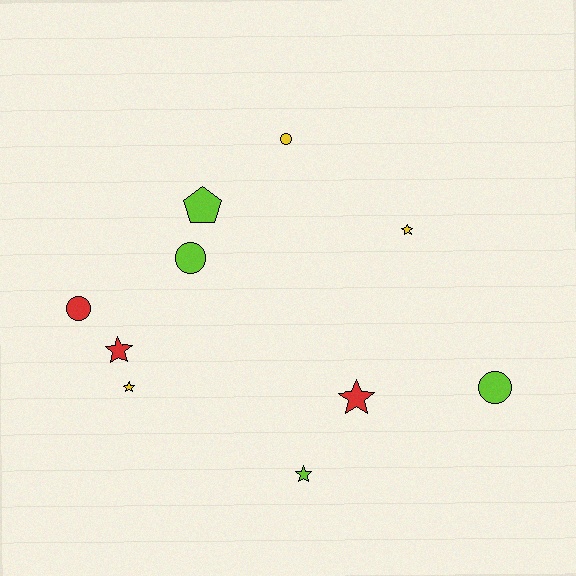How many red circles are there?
There is 1 red circle.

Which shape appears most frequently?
Star, with 5 objects.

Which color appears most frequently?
Lime, with 4 objects.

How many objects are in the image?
There are 10 objects.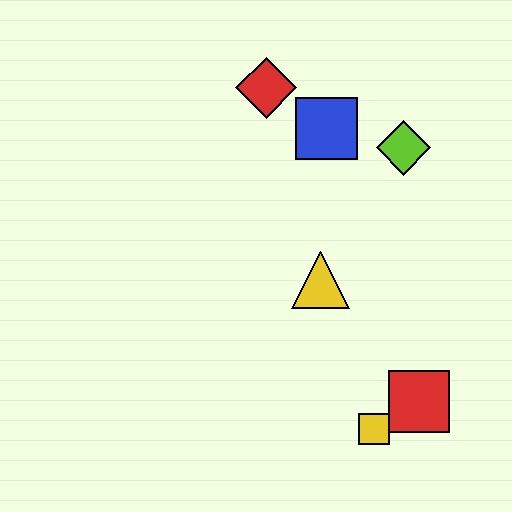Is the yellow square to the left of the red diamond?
No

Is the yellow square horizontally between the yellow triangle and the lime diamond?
Yes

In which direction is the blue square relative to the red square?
The blue square is above the red square.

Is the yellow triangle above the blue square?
No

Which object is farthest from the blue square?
The yellow square is farthest from the blue square.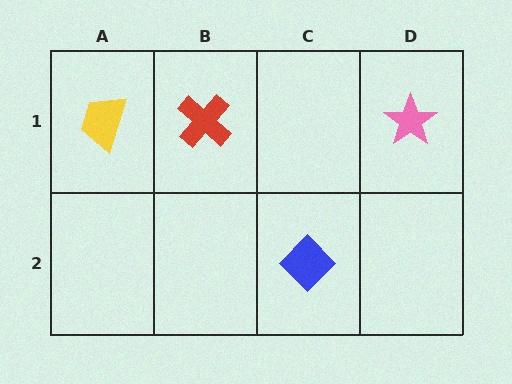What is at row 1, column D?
A pink star.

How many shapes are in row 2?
1 shape.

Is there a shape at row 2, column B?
No, that cell is empty.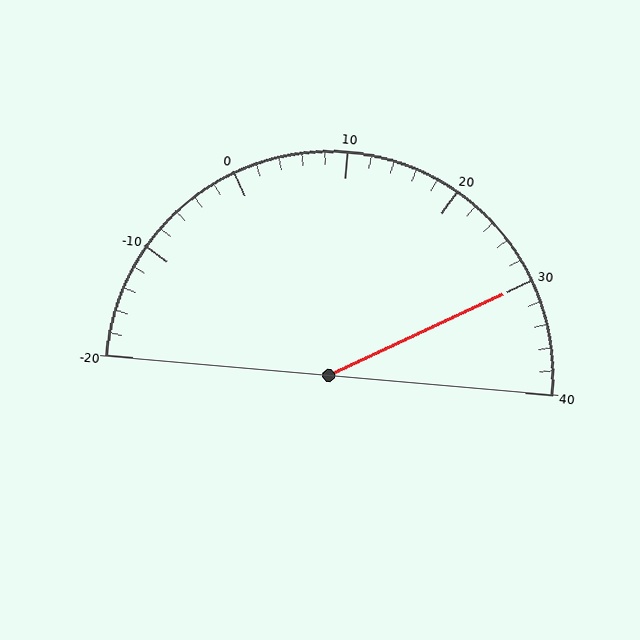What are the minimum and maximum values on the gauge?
The gauge ranges from -20 to 40.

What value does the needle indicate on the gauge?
The needle indicates approximately 30.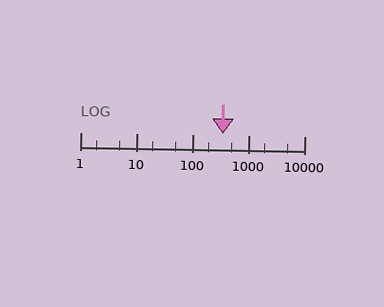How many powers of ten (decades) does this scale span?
The scale spans 4 decades, from 1 to 10000.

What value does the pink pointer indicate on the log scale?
The pointer indicates approximately 350.